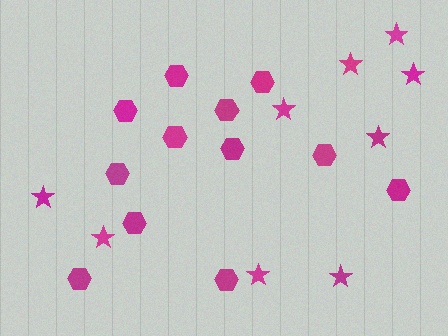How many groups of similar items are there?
There are 2 groups: one group of stars (9) and one group of hexagons (12).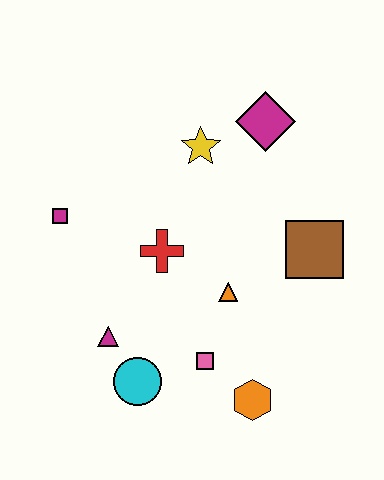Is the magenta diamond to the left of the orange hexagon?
No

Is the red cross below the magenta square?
Yes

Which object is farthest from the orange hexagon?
The magenta diamond is farthest from the orange hexagon.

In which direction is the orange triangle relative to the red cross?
The orange triangle is to the right of the red cross.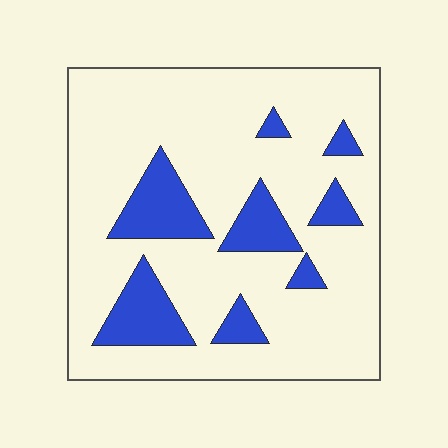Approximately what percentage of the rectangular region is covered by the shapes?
Approximately 20%.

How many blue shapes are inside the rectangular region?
8.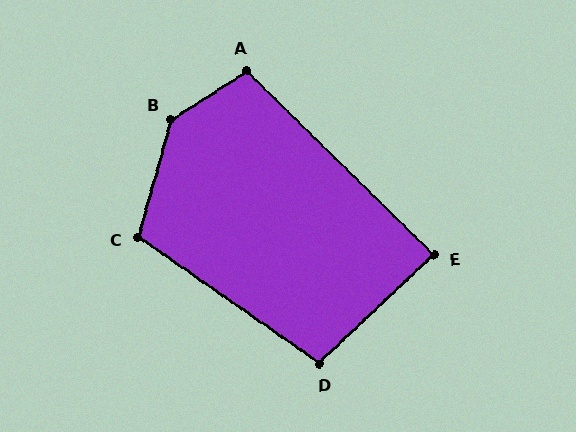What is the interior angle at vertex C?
Approximately 109 degrees (obtuse).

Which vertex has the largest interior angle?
B, at approximately 139 degrees.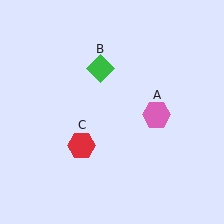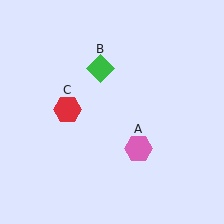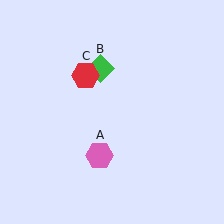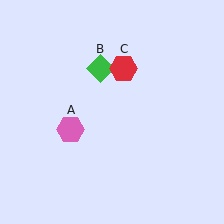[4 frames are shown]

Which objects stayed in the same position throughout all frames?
Green diamond (object B) remained stationary.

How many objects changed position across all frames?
2 objects changed position: pink hexagon (object A), red hexagon (object C).